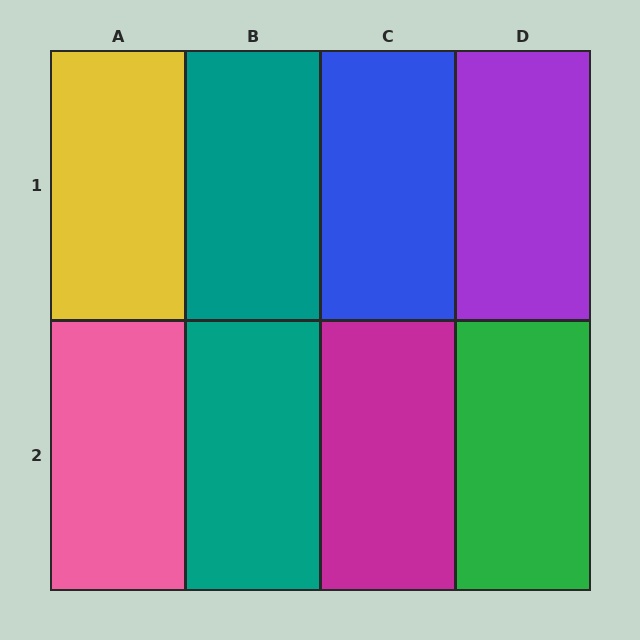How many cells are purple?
1 cell is purple.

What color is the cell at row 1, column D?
Purple.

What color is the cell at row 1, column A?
Yellow.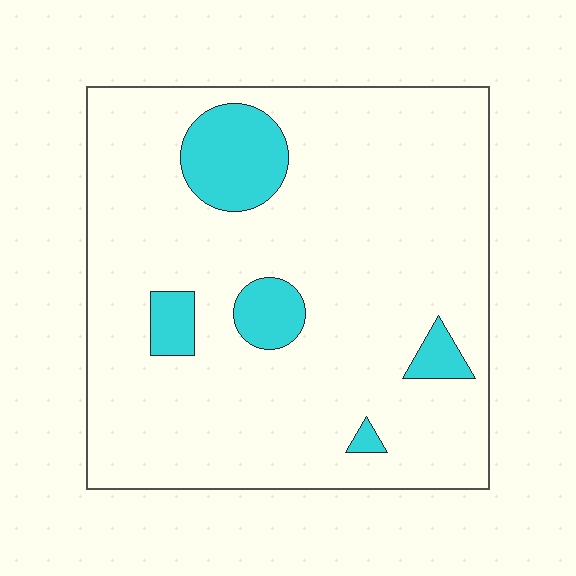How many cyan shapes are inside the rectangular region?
5.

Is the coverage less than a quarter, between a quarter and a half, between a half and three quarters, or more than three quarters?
Less than a quarter.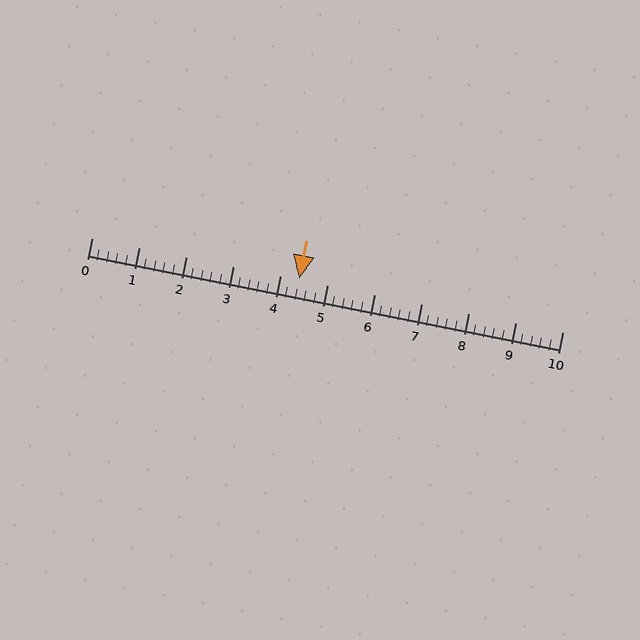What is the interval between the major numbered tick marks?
The major tick marks are spaced 1 units apart.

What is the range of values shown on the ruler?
The ruler shows values from 0 to 10.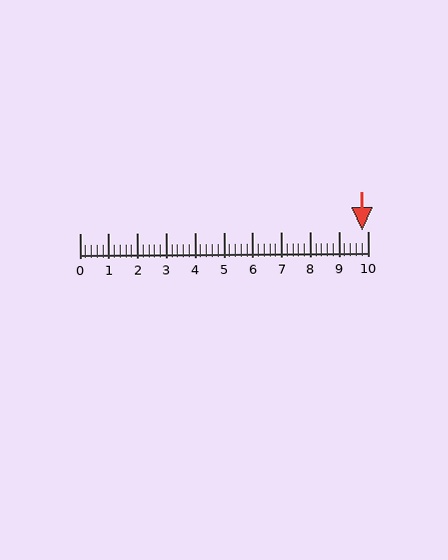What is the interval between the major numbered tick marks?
The major tick marks are spaced 1 units apart.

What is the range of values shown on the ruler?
The ruler shows values from 0 to 10.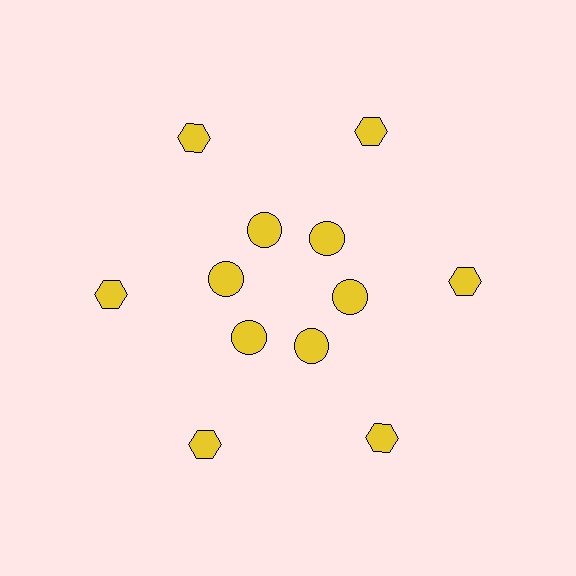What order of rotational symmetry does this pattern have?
This pattern has 6-fold rotational symmetry.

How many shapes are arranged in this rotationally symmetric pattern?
There are 12 shapes, arranged in 6 groups of 2.